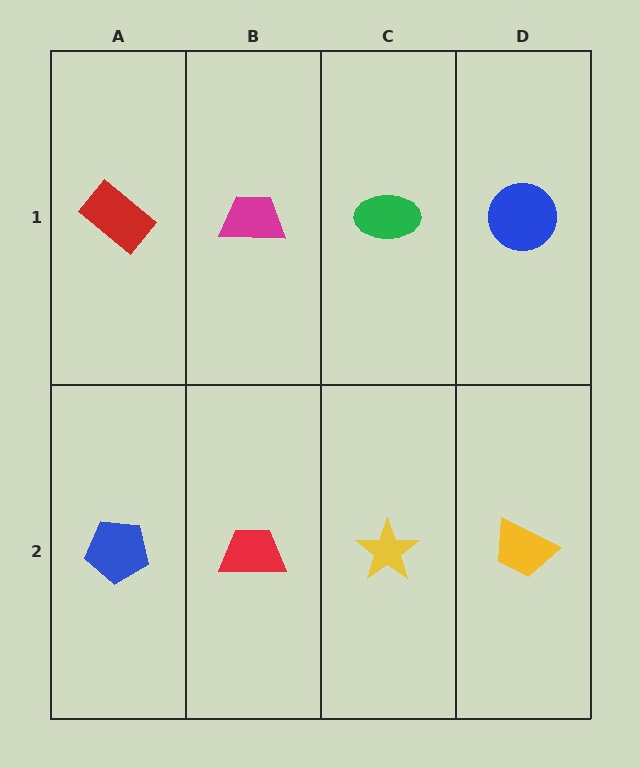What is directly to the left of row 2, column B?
A blue pentagon.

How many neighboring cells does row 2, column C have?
3.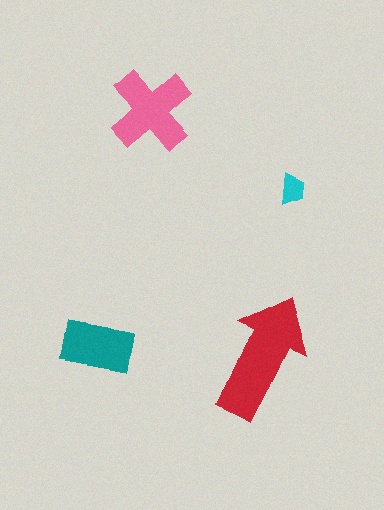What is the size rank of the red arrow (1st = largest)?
1st.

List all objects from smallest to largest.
The cyan trapezoid, the teal rectangle, the pink cross, the red arrow.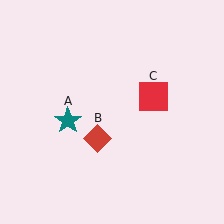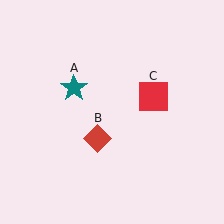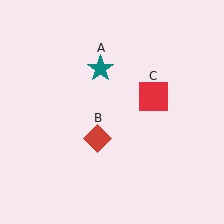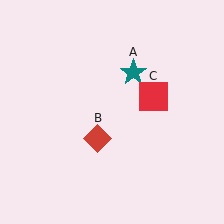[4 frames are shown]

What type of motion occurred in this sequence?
The teal star (object A) rotated clockwise around the center of the scene.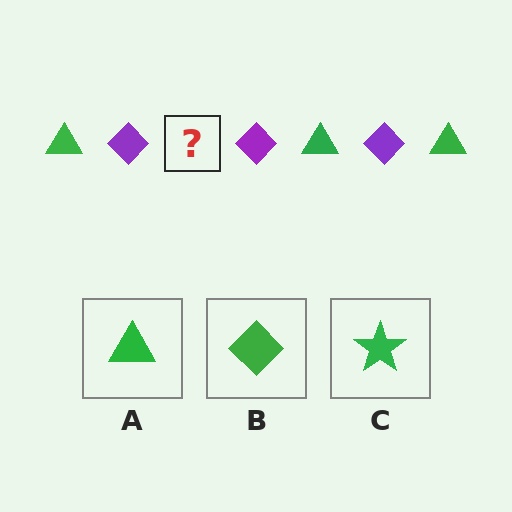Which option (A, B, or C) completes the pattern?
A.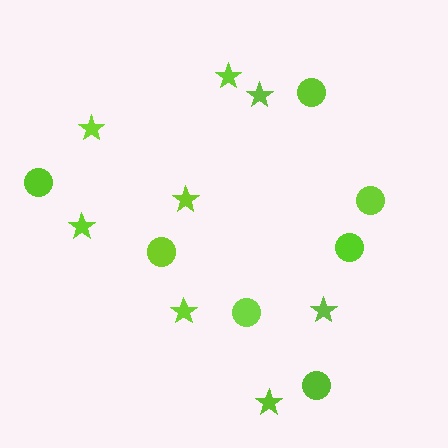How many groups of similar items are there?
There are 2 groups: one group of circles (7) and one group of stars (8).